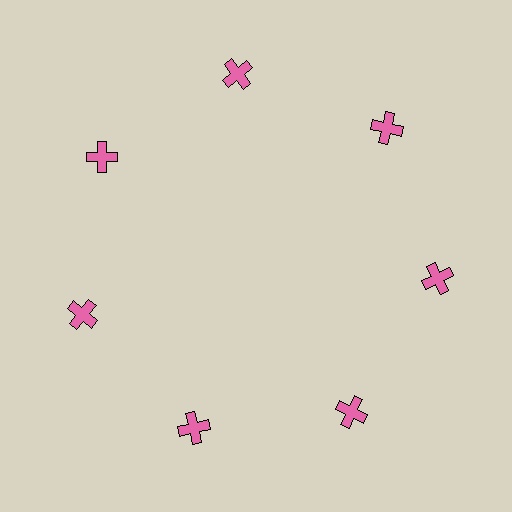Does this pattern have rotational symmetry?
Yes, this pattern has 7-fold rotational symmetry. It looks the same after rotating 51 degrees around the center.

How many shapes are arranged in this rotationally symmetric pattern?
There are 7 shapes, arranged in 7 groups of 1.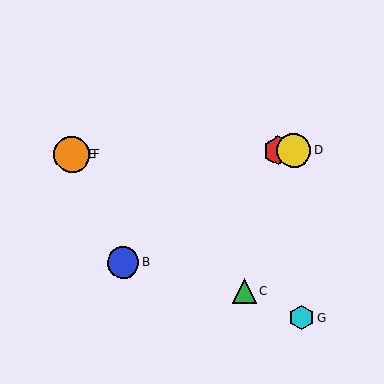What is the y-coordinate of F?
Object F is at y≈154.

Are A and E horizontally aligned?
Yes, both are at y≈151.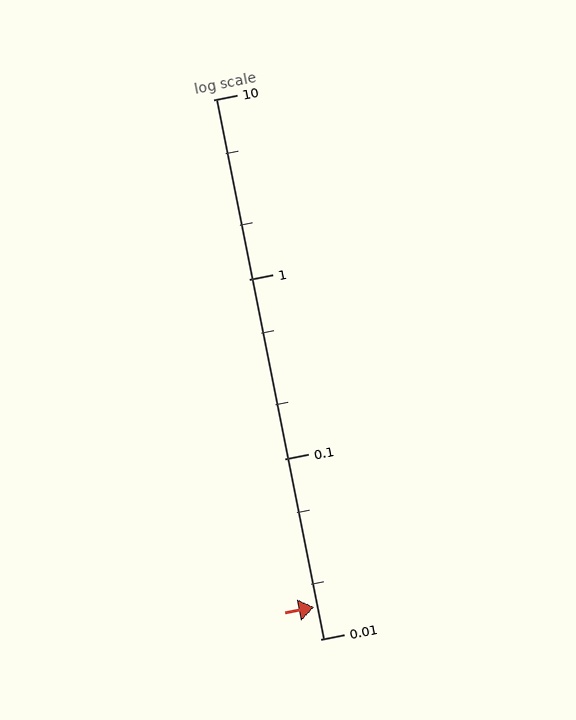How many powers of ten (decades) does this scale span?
The scale spans 3 decades, from 0.01 to 10.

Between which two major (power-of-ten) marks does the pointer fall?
The pointer is between 0.01 and 0.1.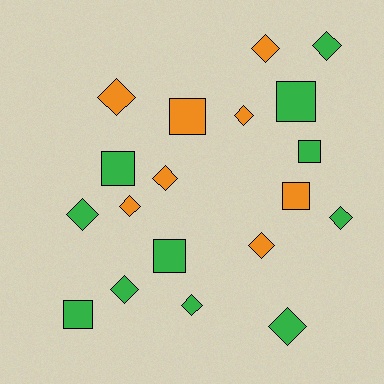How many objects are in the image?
There are 19 objects.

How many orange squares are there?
There are 2 orange squares.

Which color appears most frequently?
Green, with 11 objects.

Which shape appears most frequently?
Diamond, with 12 objects.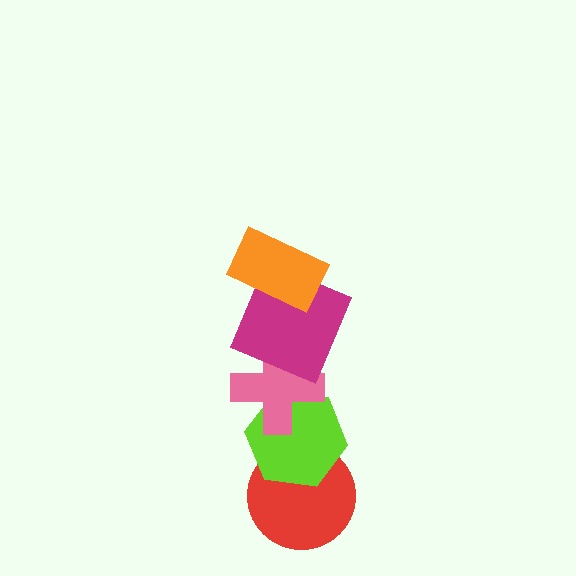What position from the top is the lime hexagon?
The lime hexagon is 4th from the top.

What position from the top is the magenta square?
The magenta square is 2nd from the top.